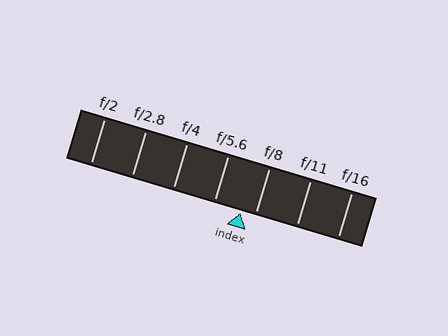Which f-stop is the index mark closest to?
The index mark is closest to f/8.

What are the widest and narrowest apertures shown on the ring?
The widest aperture shown is f/2 and the narrowest is f/16.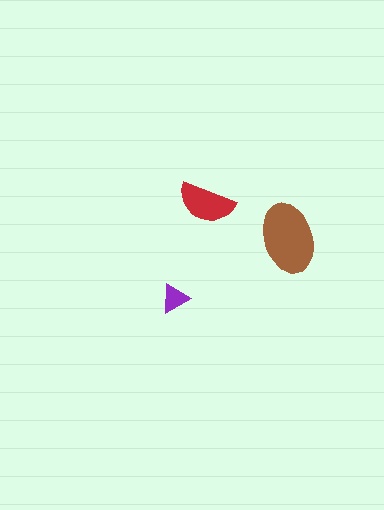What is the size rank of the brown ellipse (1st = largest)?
1st.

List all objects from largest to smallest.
The brown ellipse, the red semicircle, the purple triangle.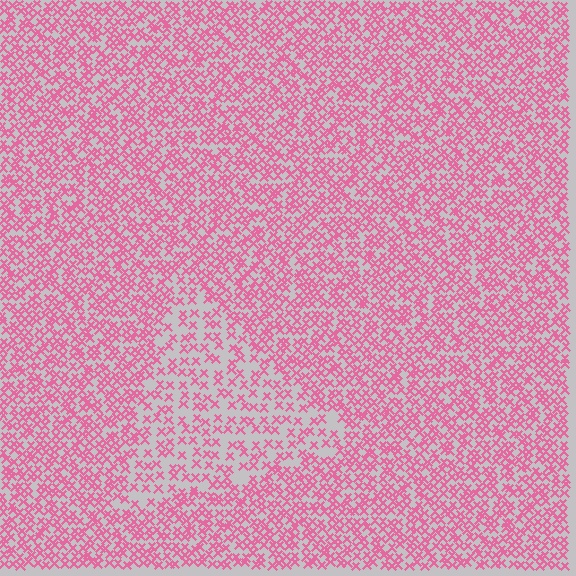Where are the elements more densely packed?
The elements are more densely packed outside the triangle boundary.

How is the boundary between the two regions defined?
The boundary is defined by a change in element density (approximately 1.9x ratio). All elements are the same color, size, and shape.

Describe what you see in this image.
The image contains small pink elements arranged at two different densities. A triangle-shaped region is visible where the elements are less densely packed than the surrounding area.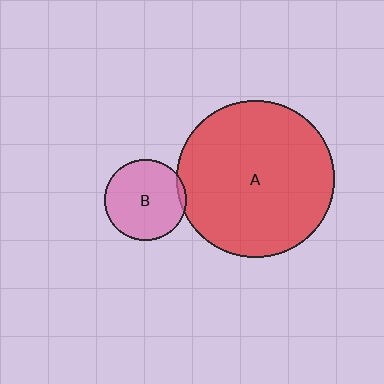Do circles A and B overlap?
Yes.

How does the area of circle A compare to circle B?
Approximately 3.7 times.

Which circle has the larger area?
Circle A (red).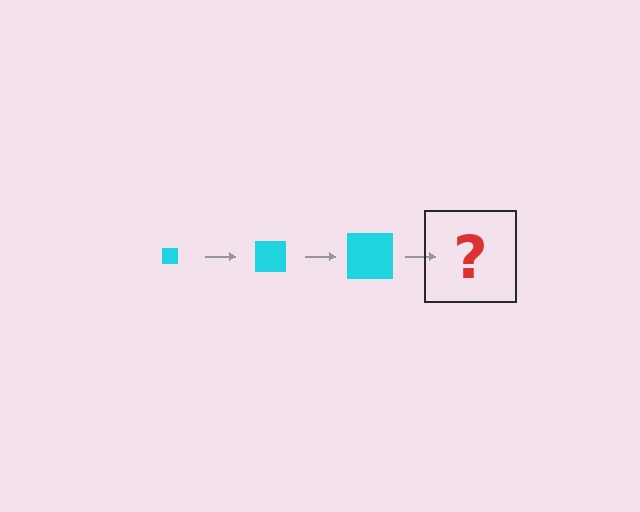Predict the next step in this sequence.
The next step is a cyan square, larger than the previous one.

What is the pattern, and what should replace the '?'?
The pattern is that the square gets progressively larger each step. The '?' should be a cyan square, larger than the previous one.